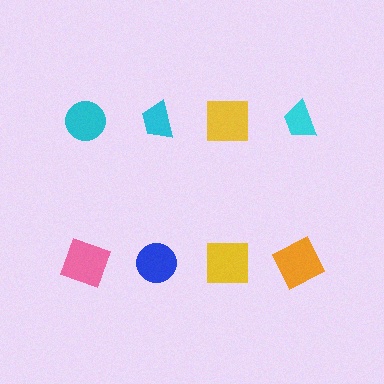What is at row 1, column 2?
A cyan trapezoid.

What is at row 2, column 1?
A pink square.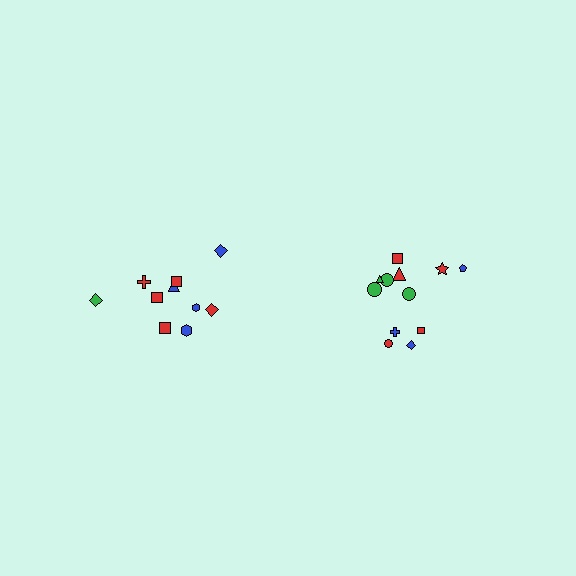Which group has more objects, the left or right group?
The right group.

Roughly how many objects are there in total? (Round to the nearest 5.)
Roughly 20 objects in total.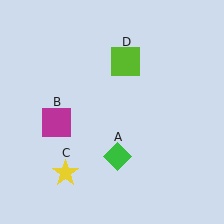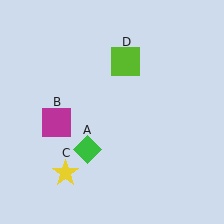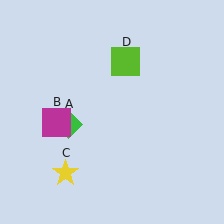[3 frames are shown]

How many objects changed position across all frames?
1 object changed position: green diamond (object A).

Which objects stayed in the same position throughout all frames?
Magenta square (object B) and yellow star (object C) and lime square (object D) remained stationary.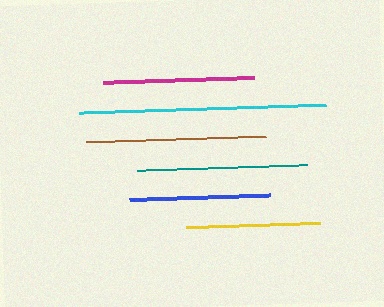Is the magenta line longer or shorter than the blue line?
The magenta line is longer than the blue line.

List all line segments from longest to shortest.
From longest to shortest: cyan, brown, teal, magenta, blue, yellow.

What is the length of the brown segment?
The brown segment is approximately 180 pixels long.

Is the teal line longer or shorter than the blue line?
The teal line is longer than the blue line.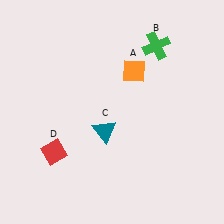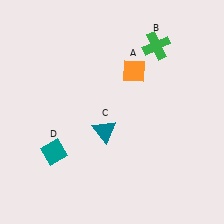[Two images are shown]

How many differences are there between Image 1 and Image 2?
There is 1 difference between the two images.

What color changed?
The diamond (D) changed from red in Image 1 to teal in Image 2.